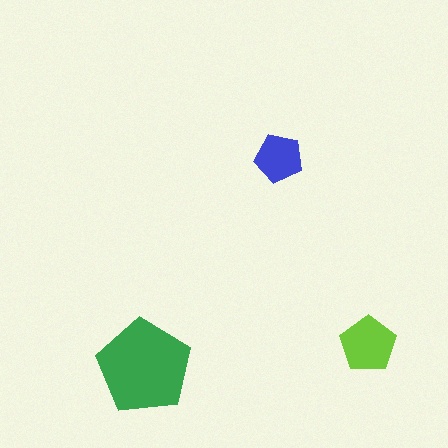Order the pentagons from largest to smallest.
the green one, the lime one, the blue one.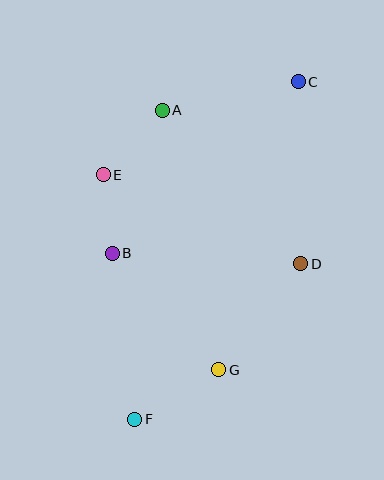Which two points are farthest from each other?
Points C and F are farthest from each other.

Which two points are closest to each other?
Points B and E are closest to each other.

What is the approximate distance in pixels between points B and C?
The distance between B and C is approximately 253 pixels.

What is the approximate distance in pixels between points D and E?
The distance between D and E is approximately 217 pixels.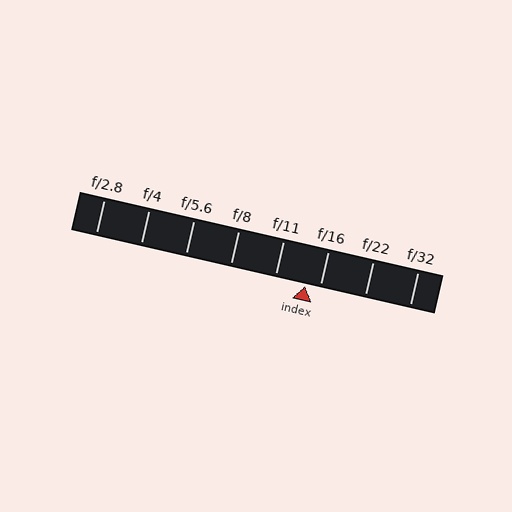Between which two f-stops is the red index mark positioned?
The index mark is between f/11 and f/16.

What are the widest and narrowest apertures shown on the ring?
The widest aperture shown is f/2.8 and the narrowest is f/32.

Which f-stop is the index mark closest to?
The index mark is closest to f/16.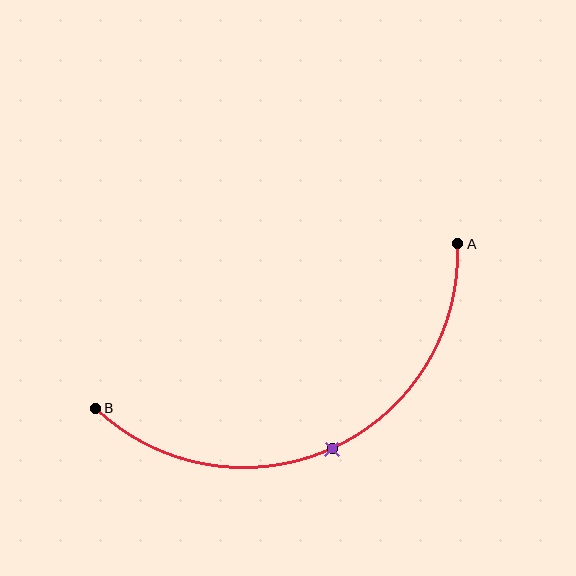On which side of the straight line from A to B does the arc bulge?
The arc bulges below the straight line connecting A and B.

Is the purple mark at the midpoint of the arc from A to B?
Yes. The purple mark lies on the arc at equal arc-length from both A and B — it is the arc midpoint.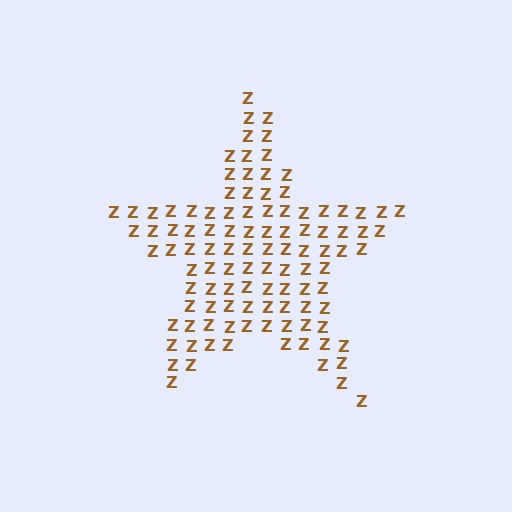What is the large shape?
The large shape is a star.